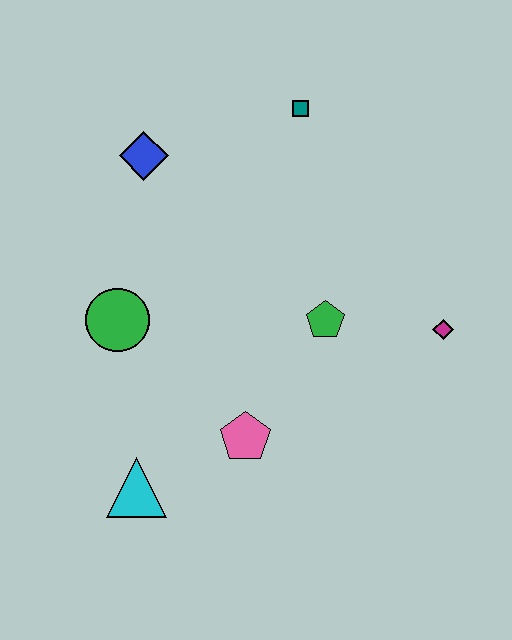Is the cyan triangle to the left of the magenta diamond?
Yes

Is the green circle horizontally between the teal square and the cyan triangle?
No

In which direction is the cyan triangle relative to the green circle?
The cyan triangle is below the green circle.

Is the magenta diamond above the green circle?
No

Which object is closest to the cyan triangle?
The pink pentagon is closest to the cyan triangle.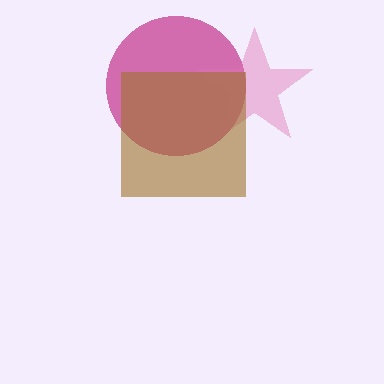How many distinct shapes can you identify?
There are 3 distinct shapes: a magenta circle, a pink star, a brown square.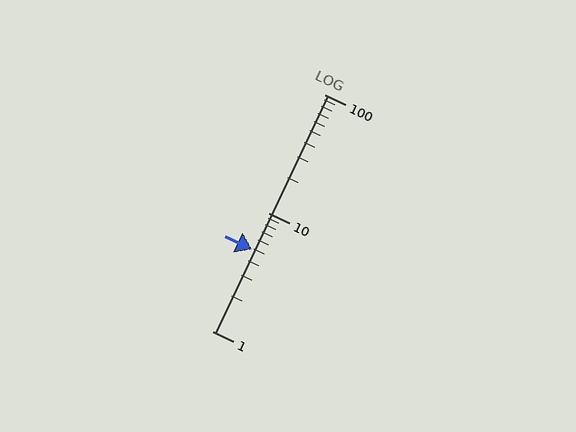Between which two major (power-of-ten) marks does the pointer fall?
The pointer is between 1 and 10.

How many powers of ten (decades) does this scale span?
The scale spans 2 decades, from 1 to 100.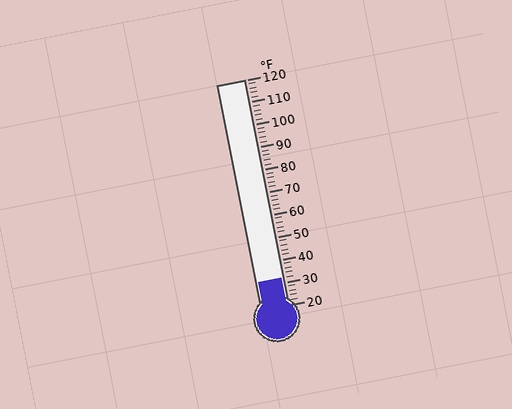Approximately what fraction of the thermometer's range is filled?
The thermometer is filled to approximately 10% of its range.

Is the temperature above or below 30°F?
The temperature is above 30°F.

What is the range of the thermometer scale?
The thermometer scale ranges from 20°F to 120°F.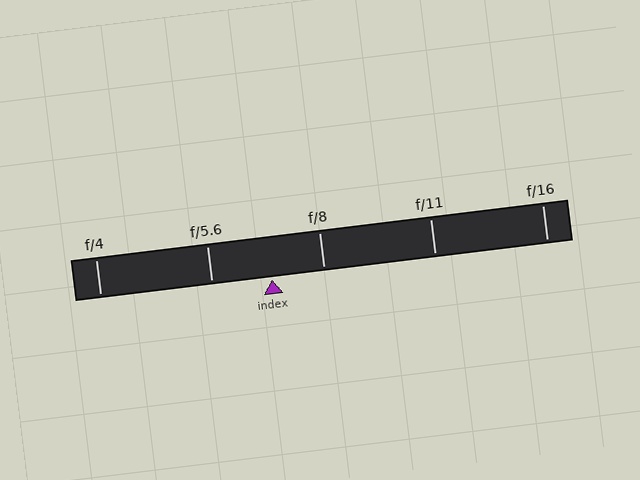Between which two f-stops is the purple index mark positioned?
The index mark is between f/5.6 and f/8.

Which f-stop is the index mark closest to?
The index mark is closest to f/8.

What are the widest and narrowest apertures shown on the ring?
The widest aperture shown is f/4 and the narrowest is f/16.